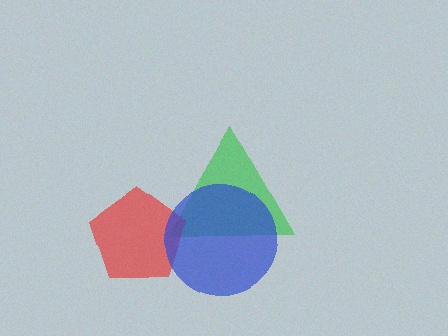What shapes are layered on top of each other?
The layered shapes are: a green triangle, a red pentagon, a blue circle.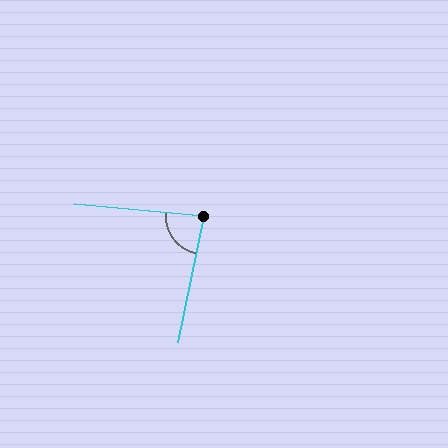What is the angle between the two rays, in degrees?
Approximately 84 degrees.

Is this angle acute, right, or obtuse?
It is acute.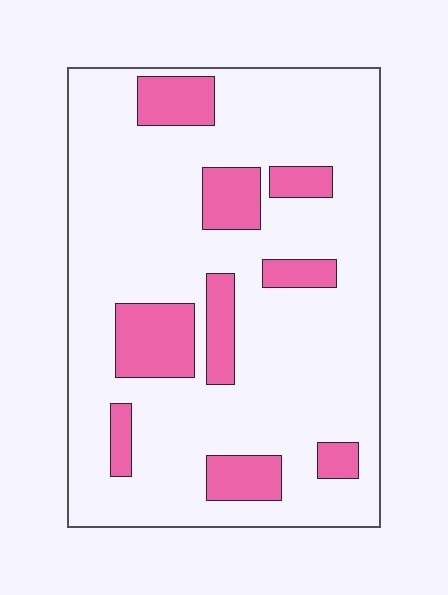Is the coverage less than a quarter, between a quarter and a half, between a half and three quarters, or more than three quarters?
Less than a quarter.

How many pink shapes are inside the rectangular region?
9.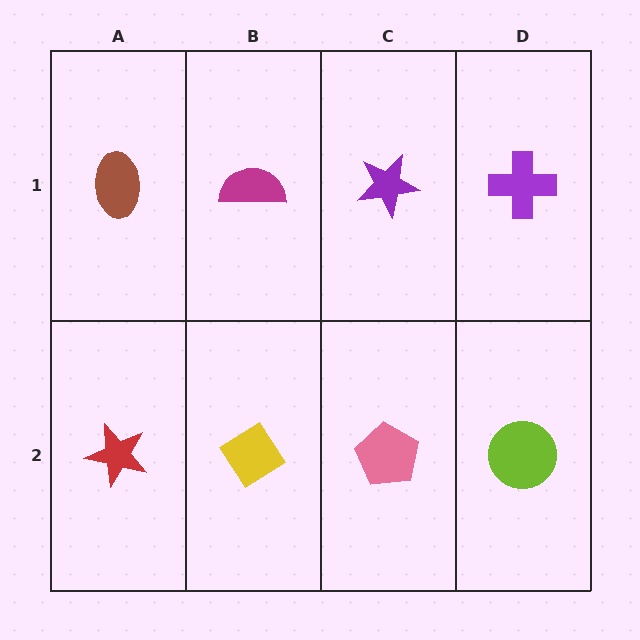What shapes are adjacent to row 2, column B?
A magenta semicircle (row 1, column B), a red star (row 2, column A), a pink pentagon (row 2, column C).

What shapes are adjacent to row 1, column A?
A red star (row 2, column A), a magenta semicircle (row 1, column B).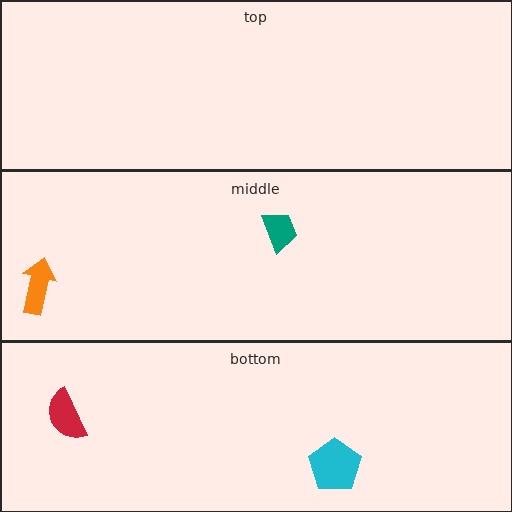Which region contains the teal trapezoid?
The middle region.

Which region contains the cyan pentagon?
The bottom region.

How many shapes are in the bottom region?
2.